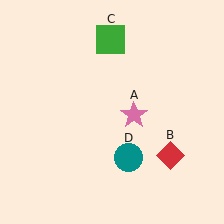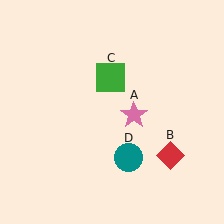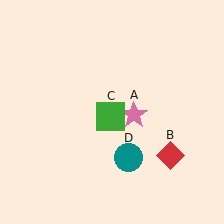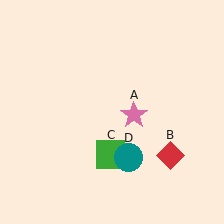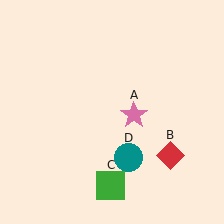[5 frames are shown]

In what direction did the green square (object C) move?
The green square (object C) moved down.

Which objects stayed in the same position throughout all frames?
Pink star (object A) and red diamond (object B) and teal circle (object D) remained stationary.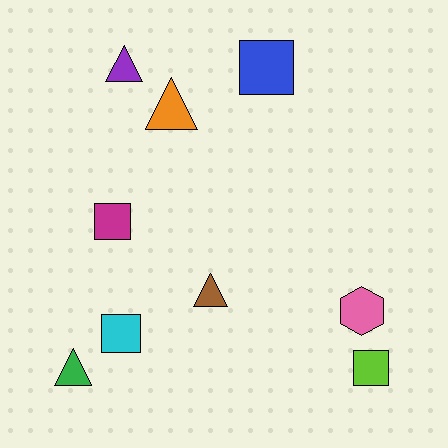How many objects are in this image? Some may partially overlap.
There are 9 objects.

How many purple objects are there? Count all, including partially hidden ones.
There is 1 purple object.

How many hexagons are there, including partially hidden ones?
There is 1 hexagon.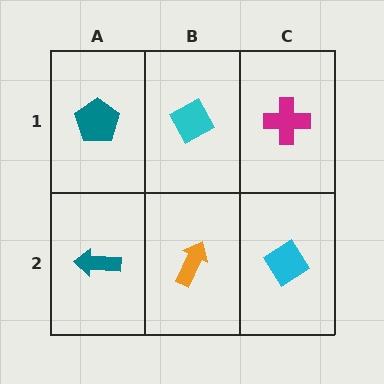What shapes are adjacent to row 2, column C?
A magenta cross (row 1, column C), an orange arrow (row 2, column B).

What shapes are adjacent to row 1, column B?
An orange arrow (row 2, column B), a teal pentagon (row 1, column A), a magenta cross (row 1, column C).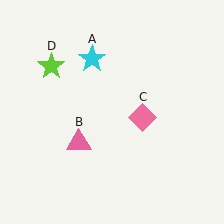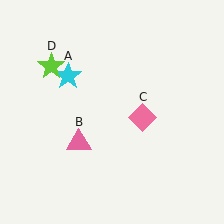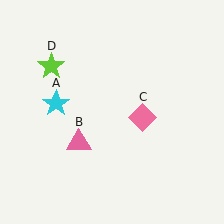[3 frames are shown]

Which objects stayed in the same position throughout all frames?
Pink triangle (object B) and pink diamond (object C) and lime star (object D) remained stationary.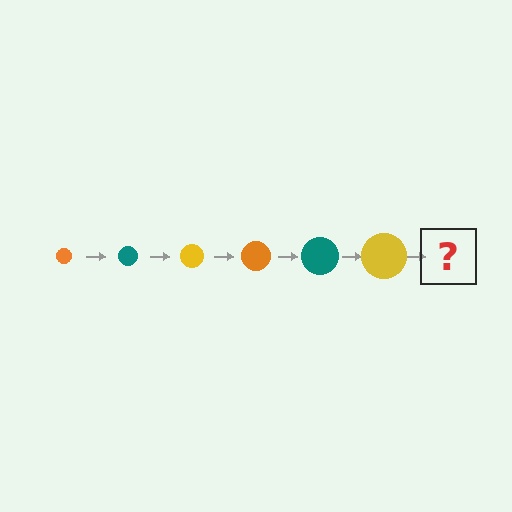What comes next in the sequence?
The next element should be an orange circle, larger than the previous one.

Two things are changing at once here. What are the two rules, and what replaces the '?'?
The two rules are that the circle grows larger each step and the color cycles through orange, teal, and yellow. The '?' should be an orange circle, larger than the previous one.